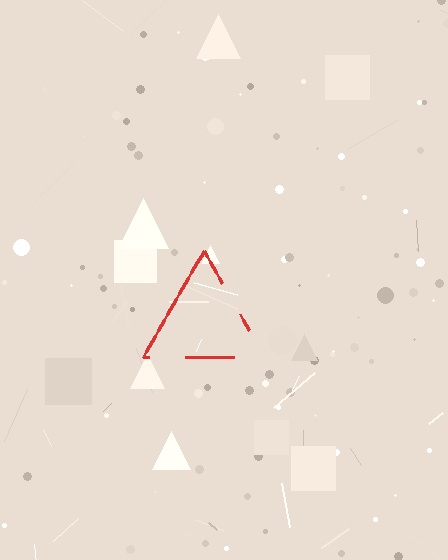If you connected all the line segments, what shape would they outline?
They would outline a triangle.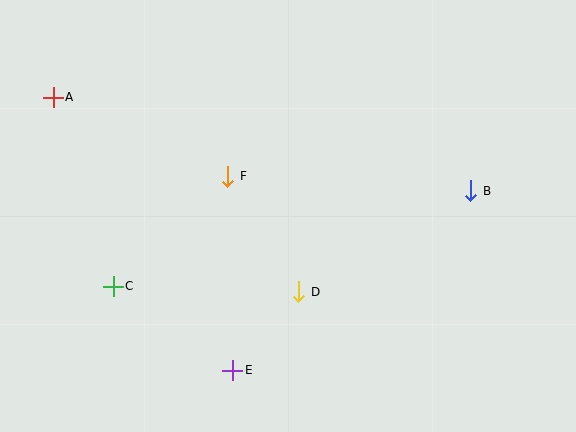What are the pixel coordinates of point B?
Point B is at (471, 191).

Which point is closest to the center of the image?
Point F at (228, 176) is closest to the center.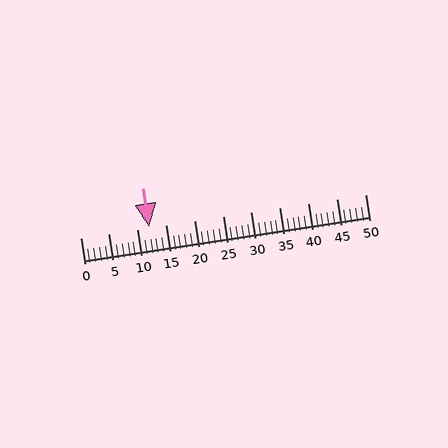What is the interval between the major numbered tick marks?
The major tick marks are spaced 5 units apart.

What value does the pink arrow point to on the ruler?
The pink arrow points to approximately 12.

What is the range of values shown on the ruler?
The ruler shows values from 0 to 50.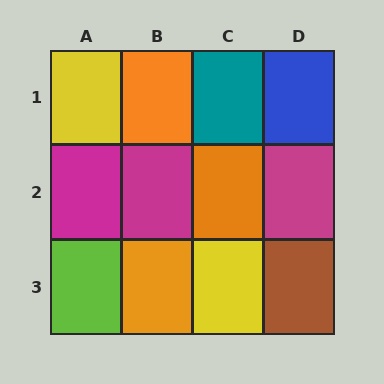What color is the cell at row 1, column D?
Blue.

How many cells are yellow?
2 cells are yellow.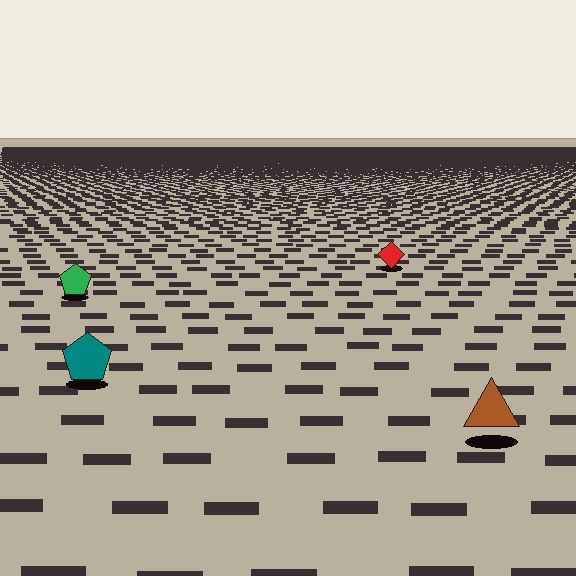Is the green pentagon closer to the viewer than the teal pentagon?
No. The teal pentagon is closer — you can tell from the texture gradient: the ground texture is coarser near it.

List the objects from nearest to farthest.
From nearest to farthest: the brown triangle, the teal pentagon, the green pentagon, the red diamond.